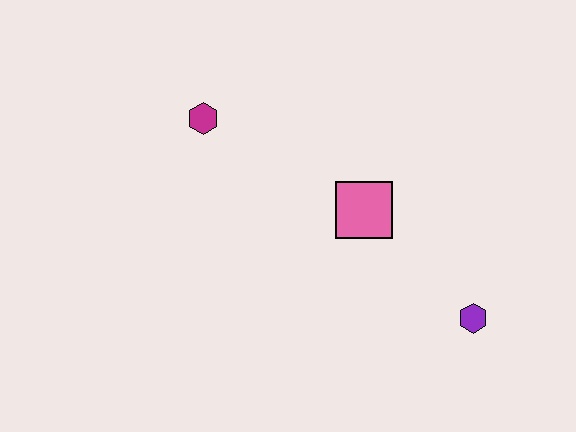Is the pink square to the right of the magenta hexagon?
Yes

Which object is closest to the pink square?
The purple hexagon is closest to the pink square.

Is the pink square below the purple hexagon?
No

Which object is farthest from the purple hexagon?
The magenta hexagon is farthest from the purple hexagon.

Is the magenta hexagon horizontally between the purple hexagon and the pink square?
No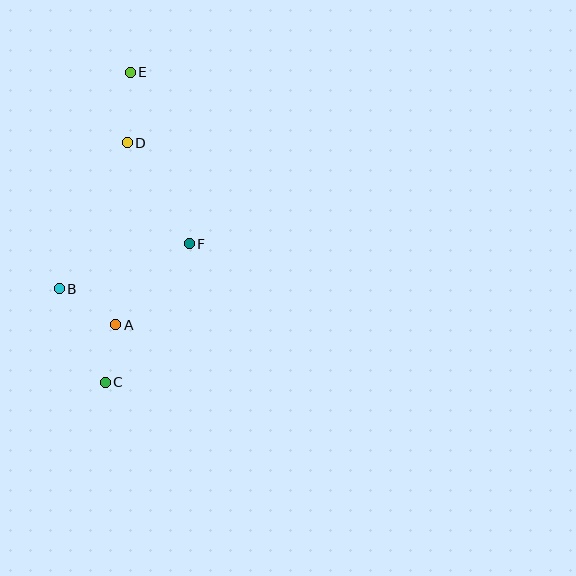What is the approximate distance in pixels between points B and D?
The distance between B and D is approximately 161 pixels.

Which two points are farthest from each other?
Points C and E are farthest from each other.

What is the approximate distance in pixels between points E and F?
The distance between E and F is approximately 181 pixels.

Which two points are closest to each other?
Points A and C are closest to each other.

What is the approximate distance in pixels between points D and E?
The distance between D and E is approximately 70 pixels.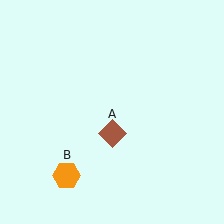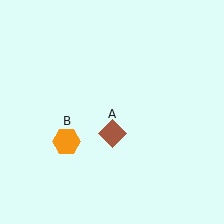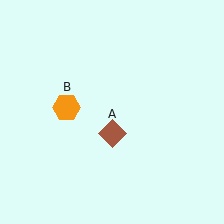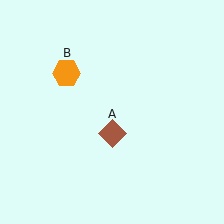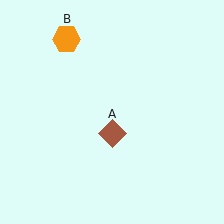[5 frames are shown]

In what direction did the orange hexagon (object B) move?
The orange hexagon (object B) moved up.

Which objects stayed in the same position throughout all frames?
Brown diamond (object A) remained stationary.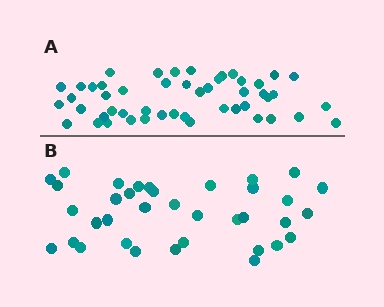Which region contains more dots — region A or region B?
Region A (the top region) has more dots.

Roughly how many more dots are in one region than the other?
Region A has approximately 15 more dots than region B.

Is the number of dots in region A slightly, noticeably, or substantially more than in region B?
Region A has noticeably more, but not dramatically so. The ratio is roughly 1.4 to 1.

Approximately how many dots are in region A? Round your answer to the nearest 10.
About 50 dots. (The exact count is 49, which rounds to 50.)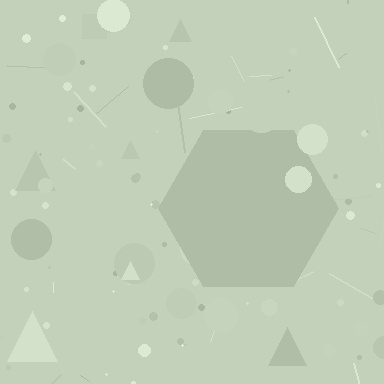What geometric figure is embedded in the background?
A hexagon is embedded in the background.